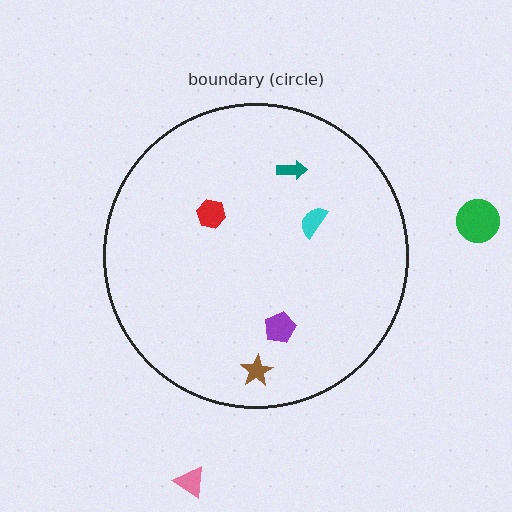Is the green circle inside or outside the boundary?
Outside.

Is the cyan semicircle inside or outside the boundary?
Inside.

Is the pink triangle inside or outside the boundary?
Outside.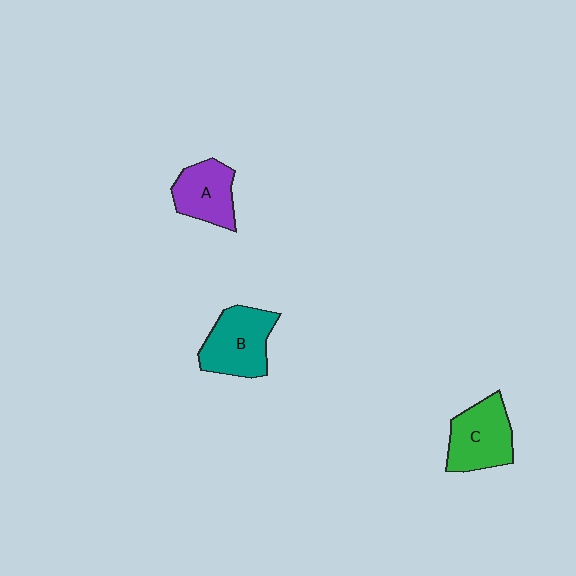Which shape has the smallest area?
Shape A (purple).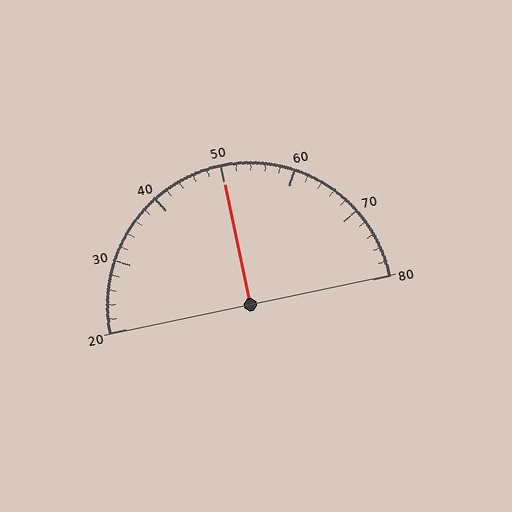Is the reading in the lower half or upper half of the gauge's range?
The reading is in the upper half of the range (20 to 80).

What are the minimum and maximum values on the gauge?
The gauge ranges from 20 to 80.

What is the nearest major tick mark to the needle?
The nearest major tick mark is 50.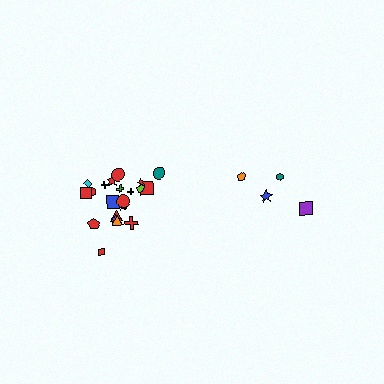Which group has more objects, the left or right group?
The left group.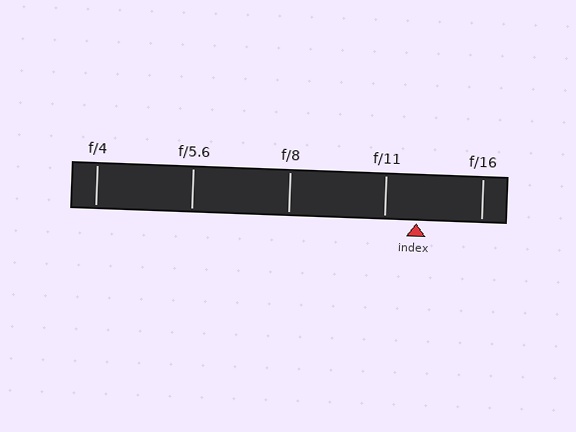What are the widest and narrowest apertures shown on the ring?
The widest aperture shown is f/4 and the narrowest is f/16.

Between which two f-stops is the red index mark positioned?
The index mark is between f/11 and f/16.